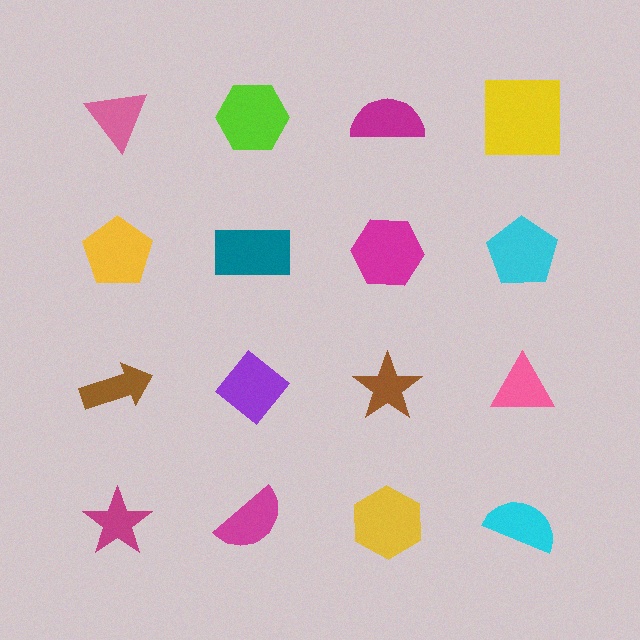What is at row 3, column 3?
A brown star.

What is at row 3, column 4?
A pink triangle.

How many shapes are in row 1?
4 shapes.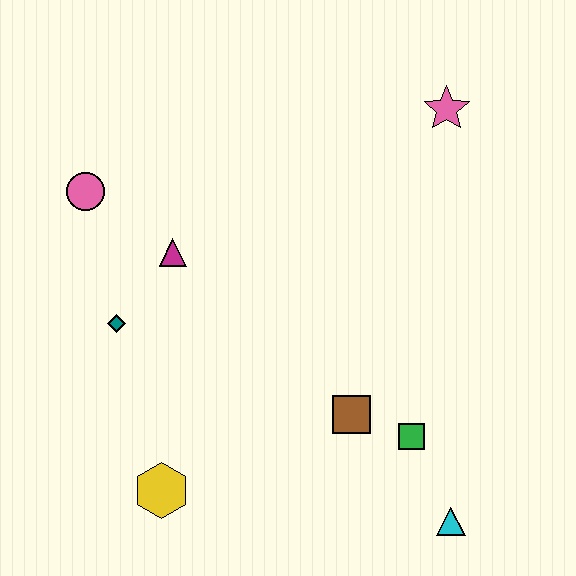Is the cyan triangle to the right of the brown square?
Yes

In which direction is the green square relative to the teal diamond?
The green square is to the right of the teal diamond.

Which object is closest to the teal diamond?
The magenta triangle is closest to the teal diamond.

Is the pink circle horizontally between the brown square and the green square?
No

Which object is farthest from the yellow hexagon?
The pink star is farthest from the yellow hexagon.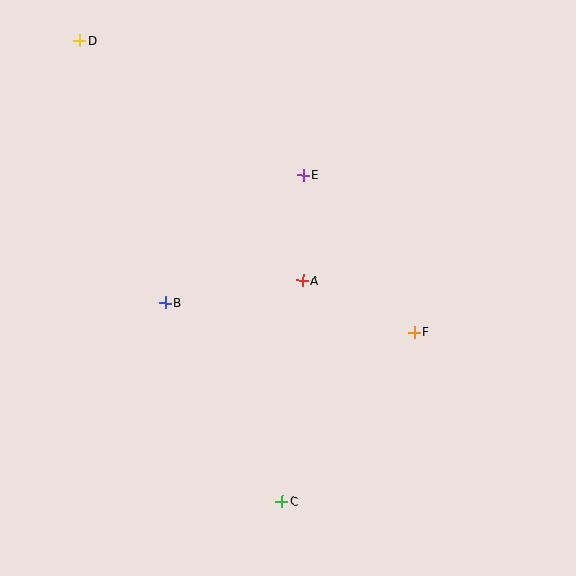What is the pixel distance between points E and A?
The distance between E and A is 105 pixels.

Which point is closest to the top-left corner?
Point D is closest to the top-left corner.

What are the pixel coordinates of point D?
Point D is at (80, 40).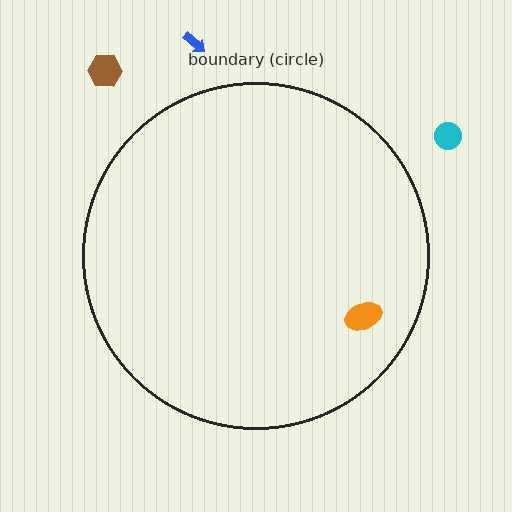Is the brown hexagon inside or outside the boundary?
Outside.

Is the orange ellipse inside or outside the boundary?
Inside.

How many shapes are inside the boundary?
1 inside, 3 outside.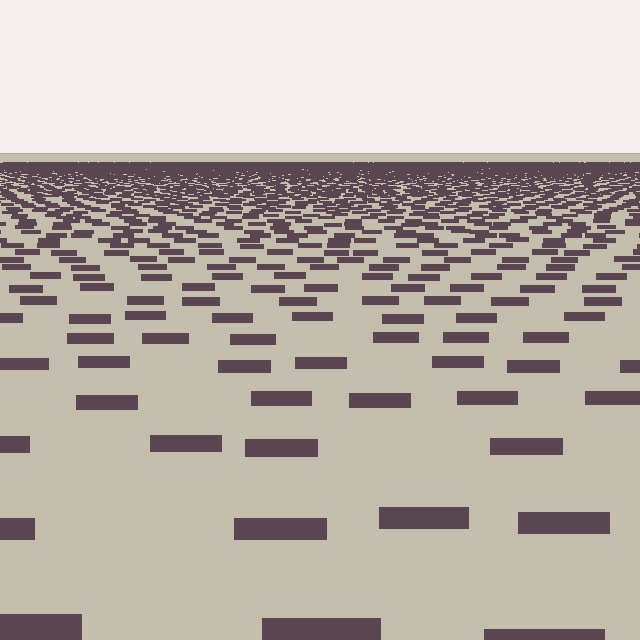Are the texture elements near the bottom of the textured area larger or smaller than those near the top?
Larger. Near the bottom, elements are closer to the viewer and appear at a bigger on-screen size.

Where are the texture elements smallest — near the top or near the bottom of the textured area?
Near the top.